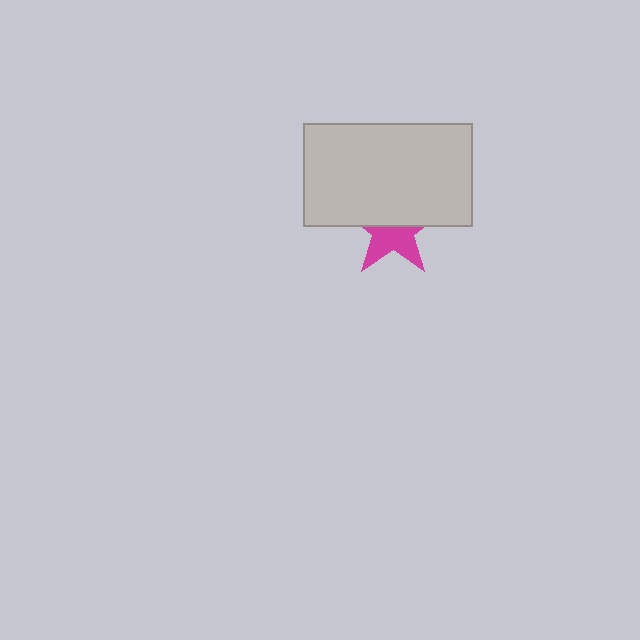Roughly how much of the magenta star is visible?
About half of it is visible (roughly 48%).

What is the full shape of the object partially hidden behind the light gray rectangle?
The partially hidden object is a magenta star.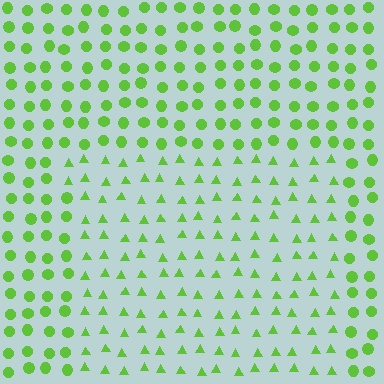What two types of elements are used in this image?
The image uses triangles inside the rectangle region and circles outside it.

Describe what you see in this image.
The image is filled with small lime elements arranged in a uniform grid. A rectangle-shaped region contains triangles, while the surrounding area contains circles. The boundary is defined purely by the change in element shape.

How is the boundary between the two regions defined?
The boundary is defined by a change in element shape: triangles inside vs. circles outside. All elements share the same color and spacing.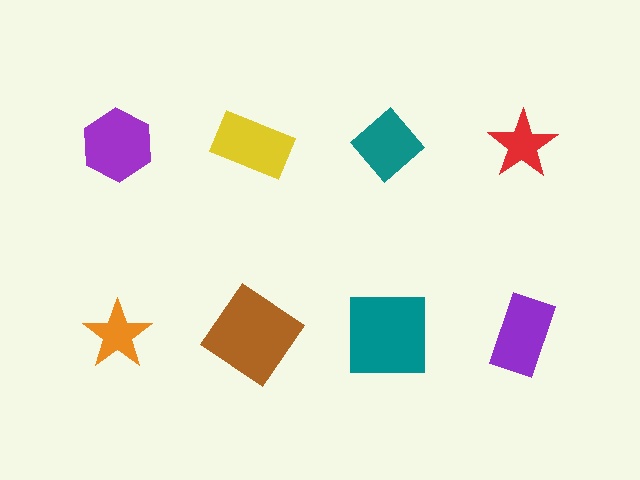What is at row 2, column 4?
A purple rectangle.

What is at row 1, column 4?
A red star.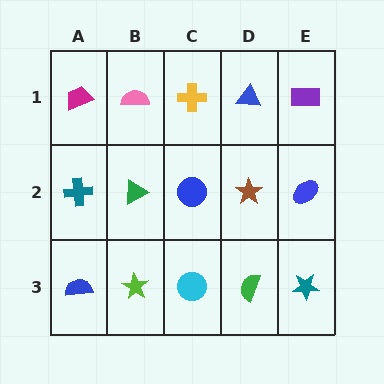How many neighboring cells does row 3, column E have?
2.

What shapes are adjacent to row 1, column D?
A brown star (row 2, column D), a yellow cross (row 1, column C), a purple rectangle (row 1, column E).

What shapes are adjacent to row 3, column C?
A blue circle (row 2, column C), a lime star (row 3, column B), a green semicircle (row 3, column D).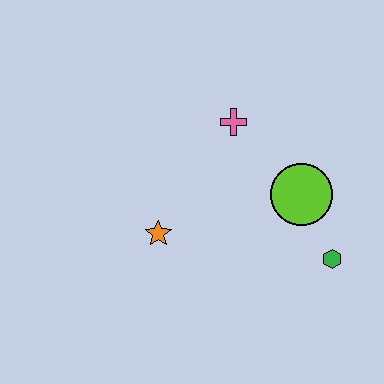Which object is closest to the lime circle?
The green hexagon is closest to the lime circle.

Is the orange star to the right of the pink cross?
No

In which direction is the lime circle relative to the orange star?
The lime circle is to the right of the orange star.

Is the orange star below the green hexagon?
No